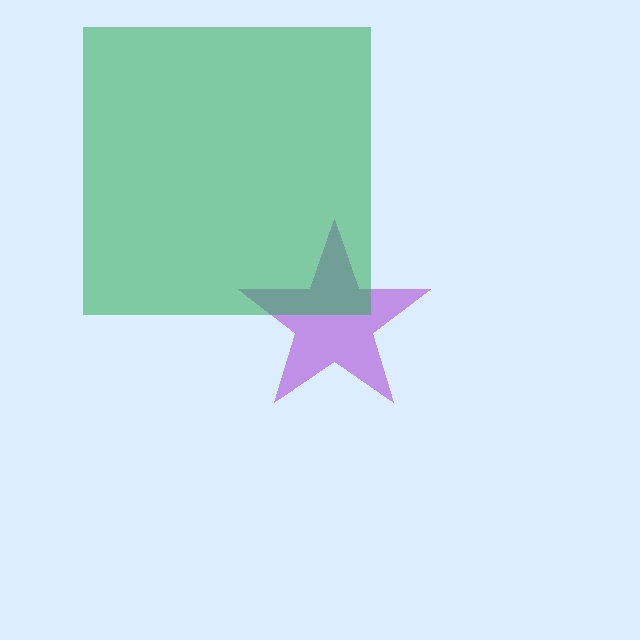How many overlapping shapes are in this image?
There are 2 overlapping shapes in the image.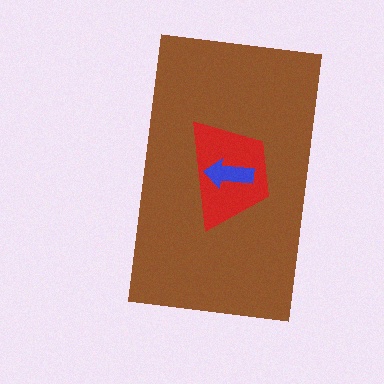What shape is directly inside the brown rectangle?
The red trapezoid.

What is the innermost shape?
The blue arrow.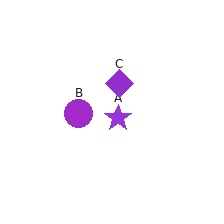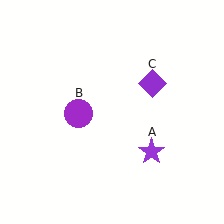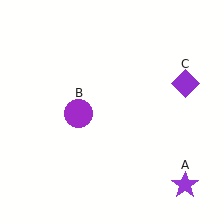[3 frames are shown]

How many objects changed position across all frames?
2 objects changed position: purple star (object A), purple diamond (object C).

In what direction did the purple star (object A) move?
The purple star (object A) moved down and to the right.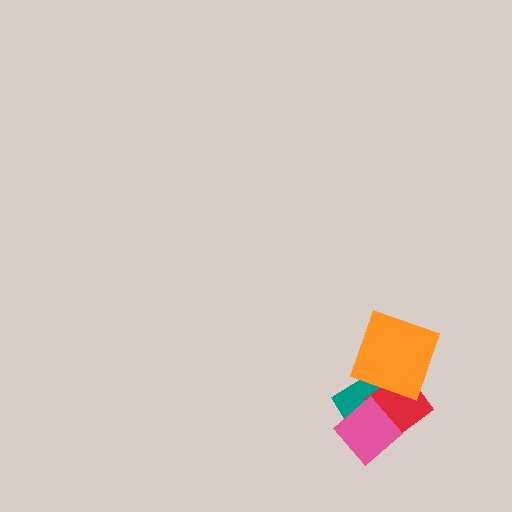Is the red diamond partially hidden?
Yes, it is partially covered by another shape.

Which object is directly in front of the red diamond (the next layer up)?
The pink diamond is directly in front of the red diamond.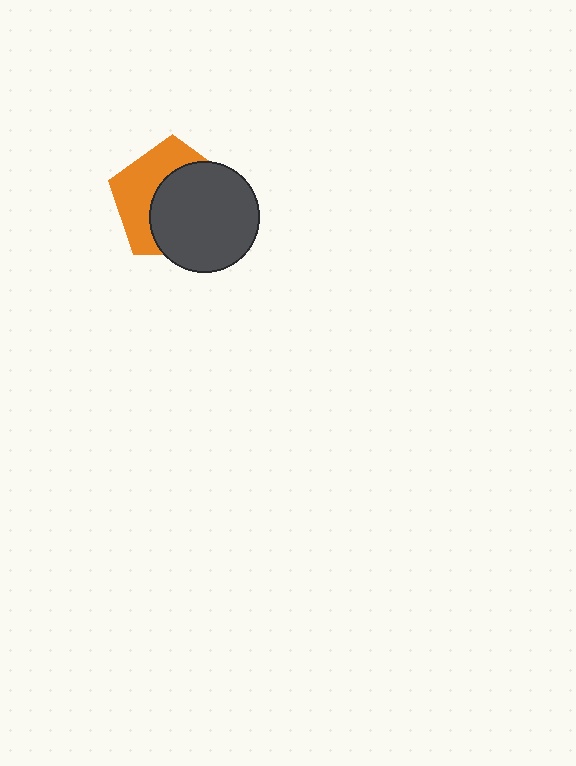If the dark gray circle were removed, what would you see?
You would see the complete orange pentagon.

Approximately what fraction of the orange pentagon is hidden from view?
Roughly 58% of the orange pentagon is hidden behind the dark gray circle.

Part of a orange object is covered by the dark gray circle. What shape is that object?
It is a pentagon.